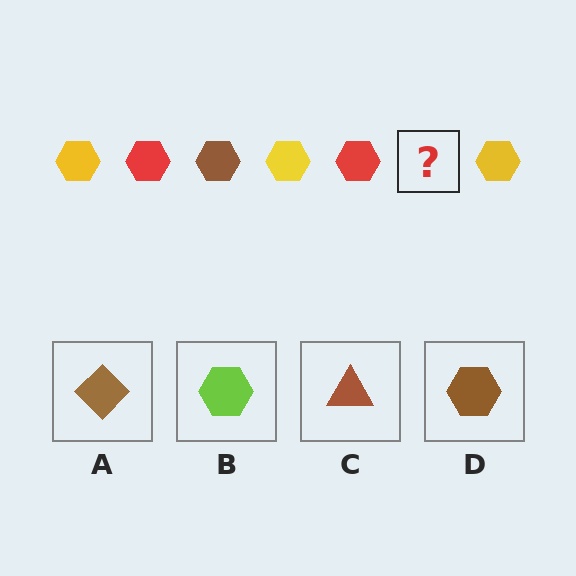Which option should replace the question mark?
Option D.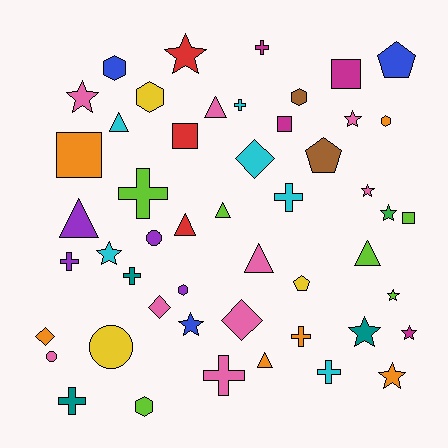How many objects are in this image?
There are 50 objects.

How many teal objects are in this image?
There are 3 teal objects.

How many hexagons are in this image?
There are 6 hexagons.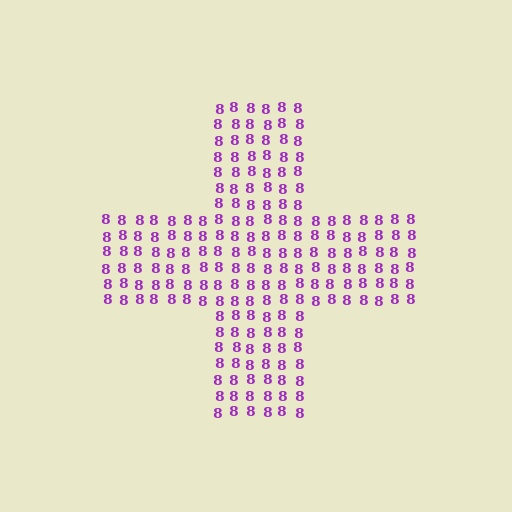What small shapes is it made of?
It is made of small digit 8's.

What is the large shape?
The large shape is a cross.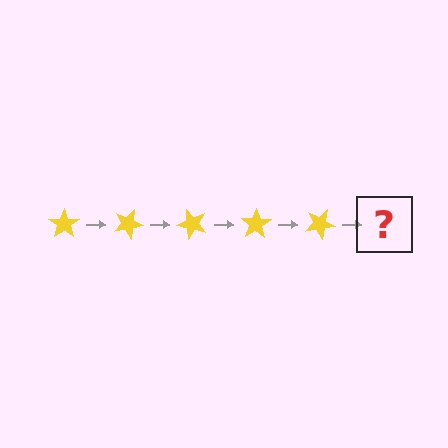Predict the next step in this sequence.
The next step is a yellow star rotated 125 degrees.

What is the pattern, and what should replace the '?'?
The pattern is that the star rotates 25 degrees each step. The '?' should be a yellow star rotated 125 degrees.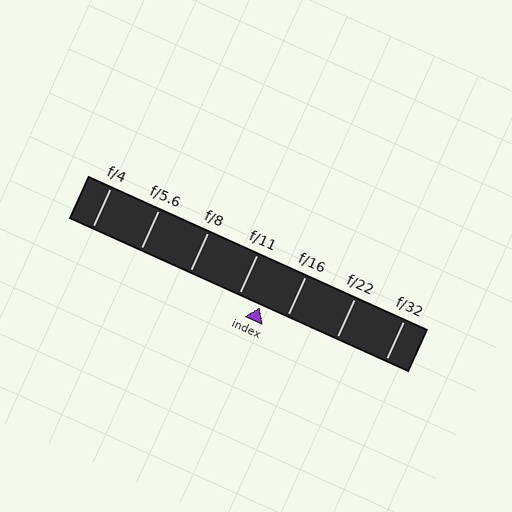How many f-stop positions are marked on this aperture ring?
There are 7 f-stop positions marked.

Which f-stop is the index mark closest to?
The index mark is closest to f/11.